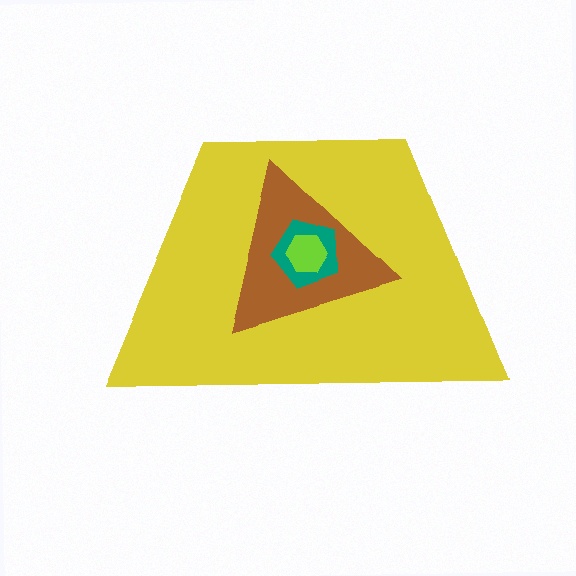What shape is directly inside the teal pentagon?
The lime hexagon.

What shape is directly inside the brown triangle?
The teal pentagon.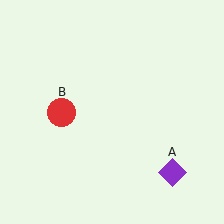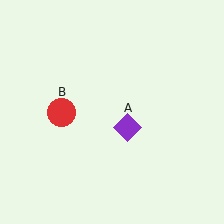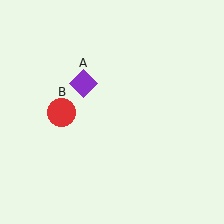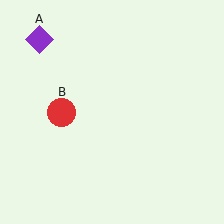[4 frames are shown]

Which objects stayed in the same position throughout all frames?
Red circle (object B) remained stationary.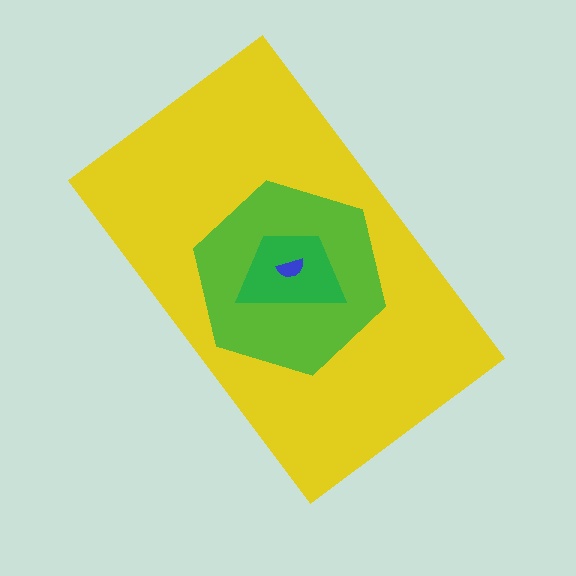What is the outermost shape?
The yellow rectangle.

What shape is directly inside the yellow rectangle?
The lime hexagon.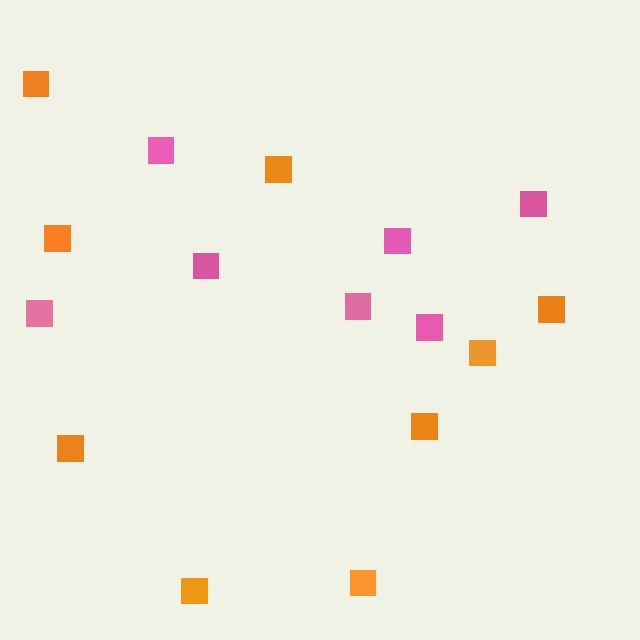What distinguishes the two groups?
There are 2 groups: one group of orange squares (9) and one group of pink squares (7).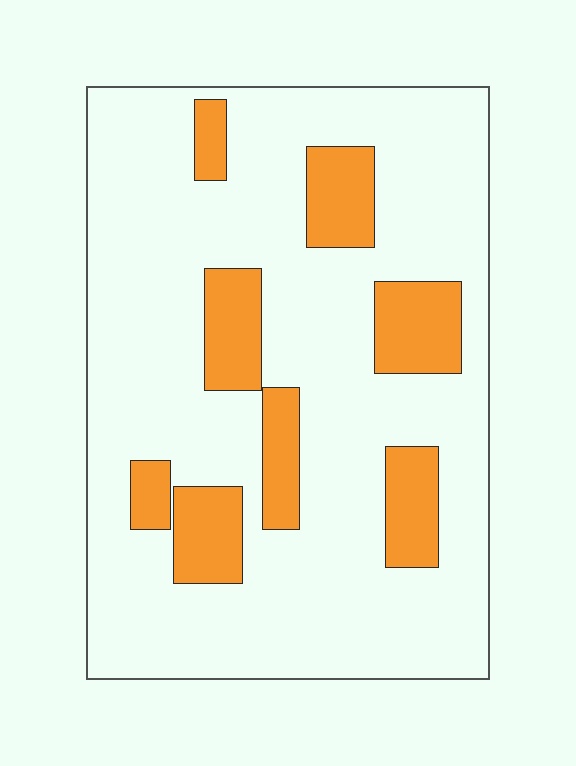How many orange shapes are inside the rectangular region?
8.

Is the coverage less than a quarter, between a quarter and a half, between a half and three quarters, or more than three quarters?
Less than a quarter.